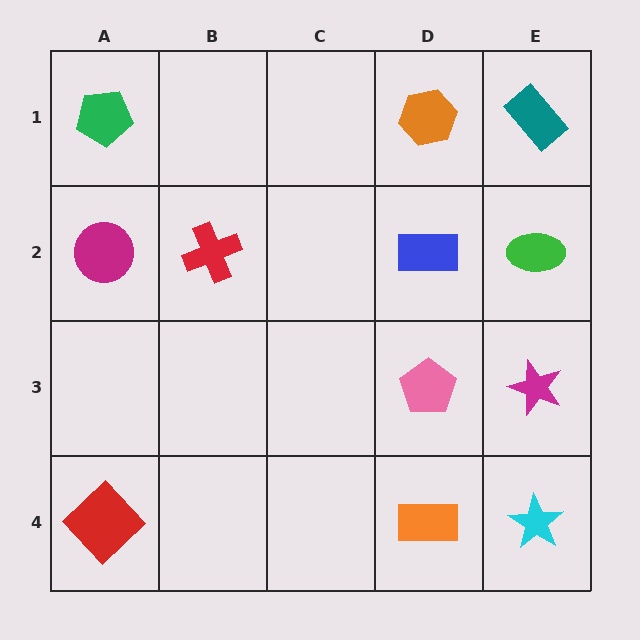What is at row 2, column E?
A green ellipse.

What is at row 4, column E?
A cyan star.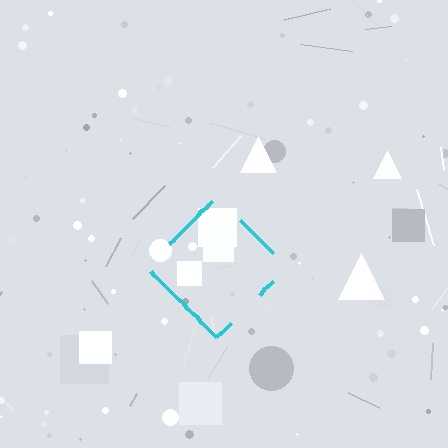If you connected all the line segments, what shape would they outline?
They would outline a diamond.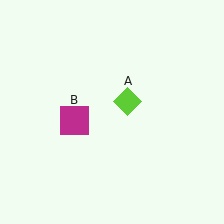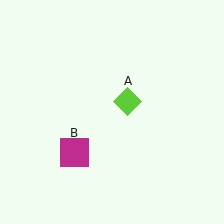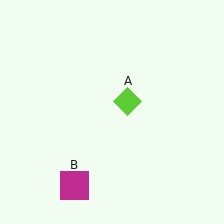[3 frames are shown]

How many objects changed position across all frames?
1 object changed position: magenta square (object B).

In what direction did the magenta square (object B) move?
The magenta square (object B) moved down.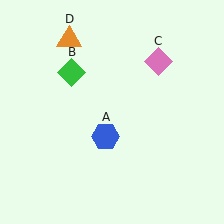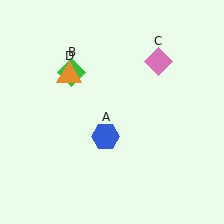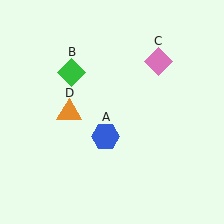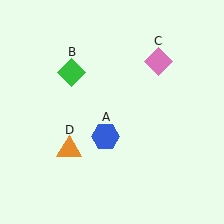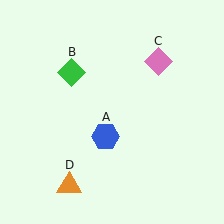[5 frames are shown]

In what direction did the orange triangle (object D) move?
The orange triangle (object D) moved down.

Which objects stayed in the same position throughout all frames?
Blue hexagon (object A) and green diamond (object B) and pink diamond (object C) remained stationary.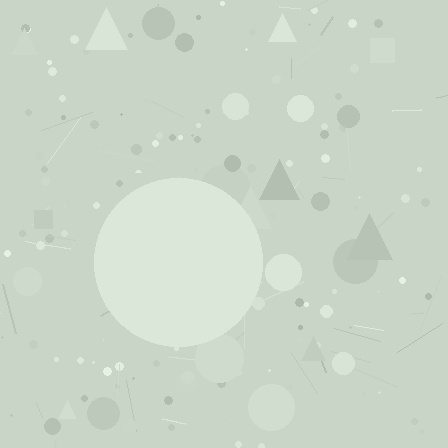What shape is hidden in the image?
A circle is hidden in the image.